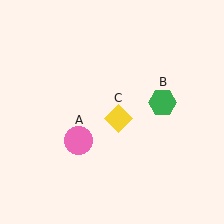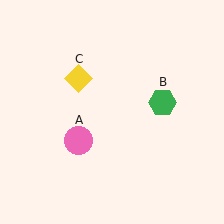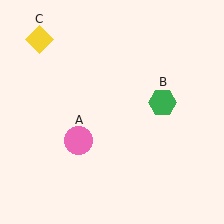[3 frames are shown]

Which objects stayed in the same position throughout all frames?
Pink circle (object A) and green hexagon (object B) remained stationary.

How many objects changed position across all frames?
1 object changed position: yellow diamond (object C).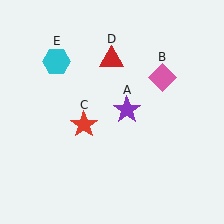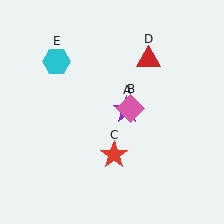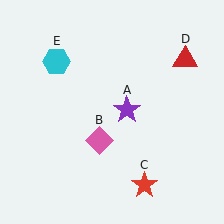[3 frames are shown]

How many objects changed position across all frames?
3 objects changed position: pink diamond (object B), red star (object C), red triangle (object D).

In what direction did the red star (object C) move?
The red star (object C) moved down and to the right.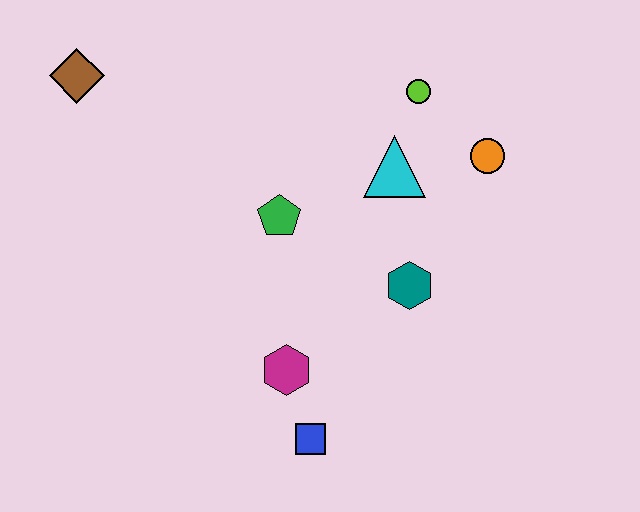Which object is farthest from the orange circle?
The brown diamond is farthest from the orange circle.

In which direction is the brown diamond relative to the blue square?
The brown diamond is above the blue square.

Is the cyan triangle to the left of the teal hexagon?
Yes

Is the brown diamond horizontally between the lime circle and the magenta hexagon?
No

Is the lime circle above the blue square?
Yes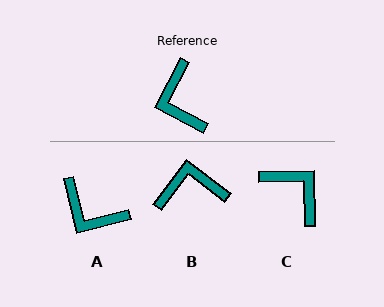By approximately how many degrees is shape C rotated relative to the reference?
Approximately 151 degrees clockwise.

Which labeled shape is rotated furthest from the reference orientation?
C, about 151 degrees away.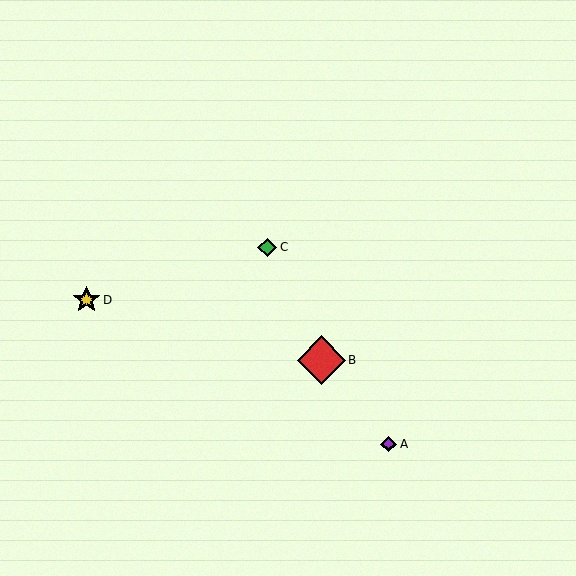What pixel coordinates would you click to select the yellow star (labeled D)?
Click at (86, 300) to select the yellow star D.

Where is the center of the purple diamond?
The center of the purple diamond is at (389, 444).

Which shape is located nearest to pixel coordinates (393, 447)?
The purple diamond (labeled A) at (389, 444) is nearest to that location.